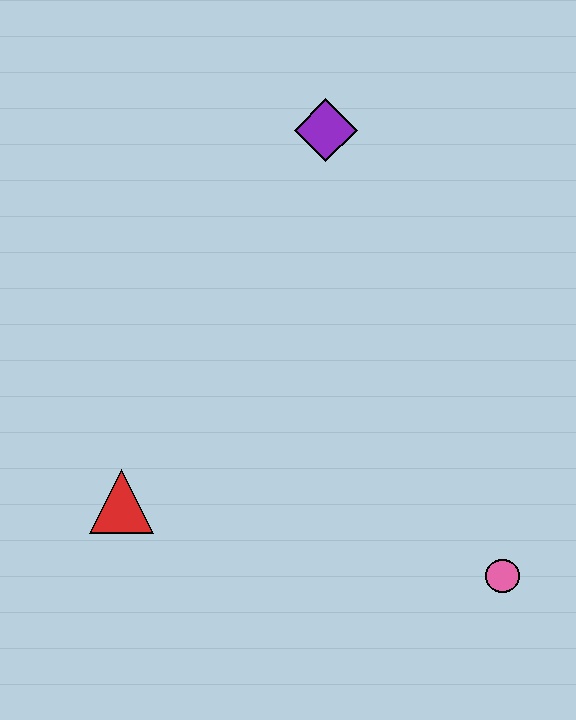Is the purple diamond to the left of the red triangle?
No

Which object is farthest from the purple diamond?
The pink circle is farthest from the purple diamond.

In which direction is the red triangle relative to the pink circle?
The red triangle is to the left of the pink circle.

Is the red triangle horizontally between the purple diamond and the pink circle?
No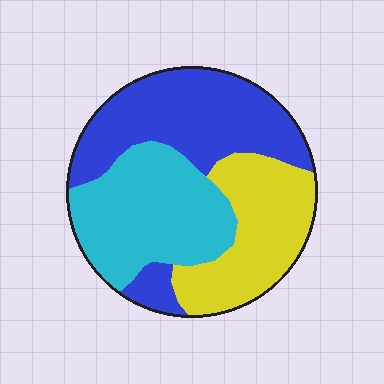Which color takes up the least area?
Yellow, at roughly 30%.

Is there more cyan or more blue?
Blue.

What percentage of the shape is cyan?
Cyan takes up about one third (1/3) of the shape.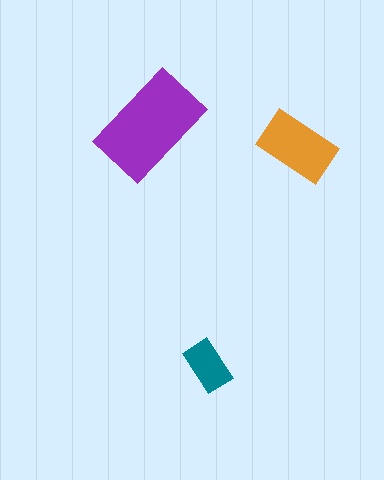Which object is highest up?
The purple rectangle is topmost.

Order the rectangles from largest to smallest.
the purple one, the orange one, the teal one.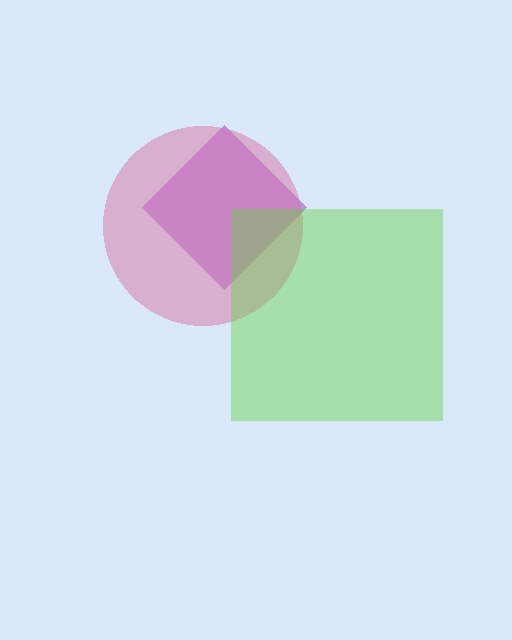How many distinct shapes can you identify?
There are 3 distinct shapes: a purple diamond, a pink circle, a lime square.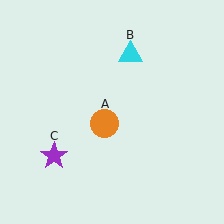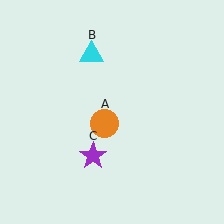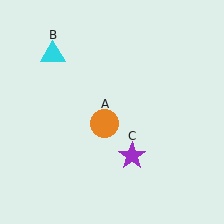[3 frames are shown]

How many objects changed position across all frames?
2 objects changed position: cyan triangle (object B), purple star (object C).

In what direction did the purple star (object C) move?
The purple star (object C) moved right.